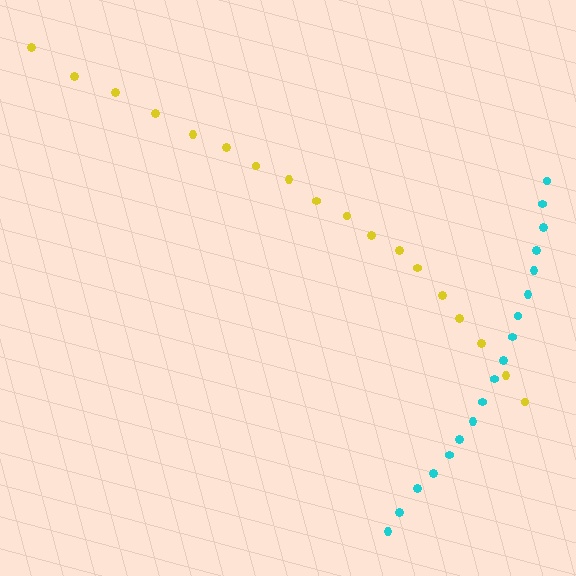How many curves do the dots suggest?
There are 2 distinct paths.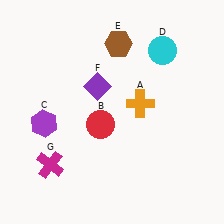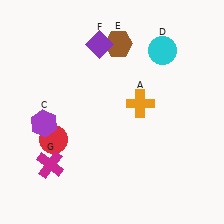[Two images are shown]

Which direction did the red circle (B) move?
The red circle (B) moved left.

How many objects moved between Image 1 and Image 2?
2 objects moved between the two images.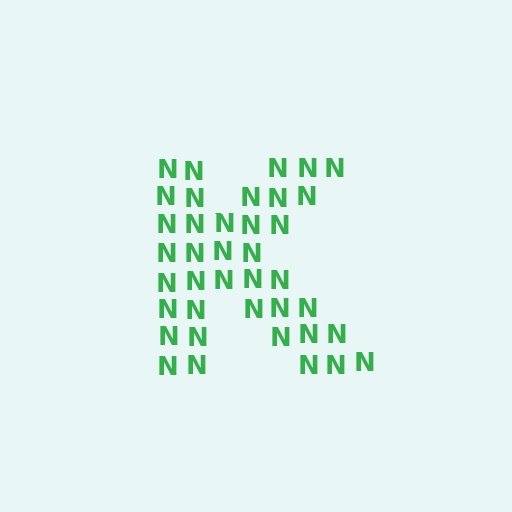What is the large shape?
The large shape is the letter K.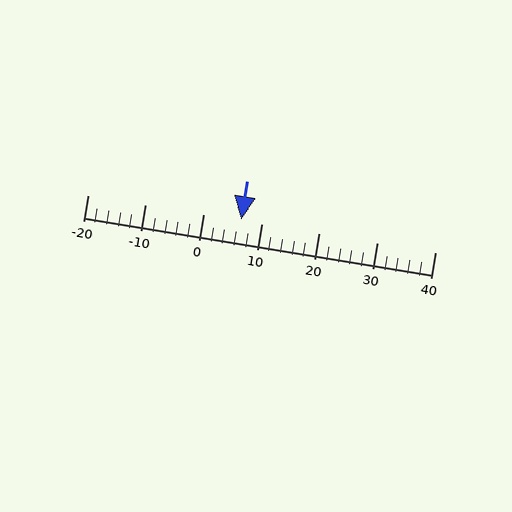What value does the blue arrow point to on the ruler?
The blue arrow points to approximately 6.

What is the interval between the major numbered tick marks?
The major tick marks are spaced 10 units apart.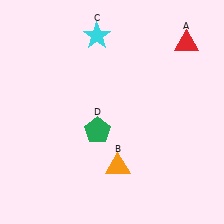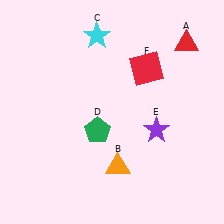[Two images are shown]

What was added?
A purple star (E), a red square (F) were added in Image 2.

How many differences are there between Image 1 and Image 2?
There are 2 differences between the two images.